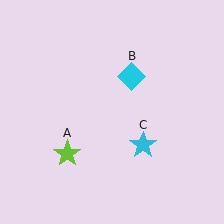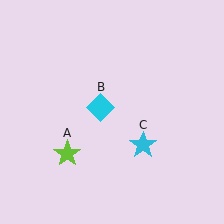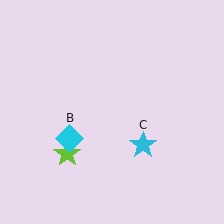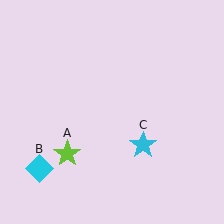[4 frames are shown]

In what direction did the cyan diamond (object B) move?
The cyan diamond (object B) moved down and to the left.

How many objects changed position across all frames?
1 object changed position: cyan diamond (object B).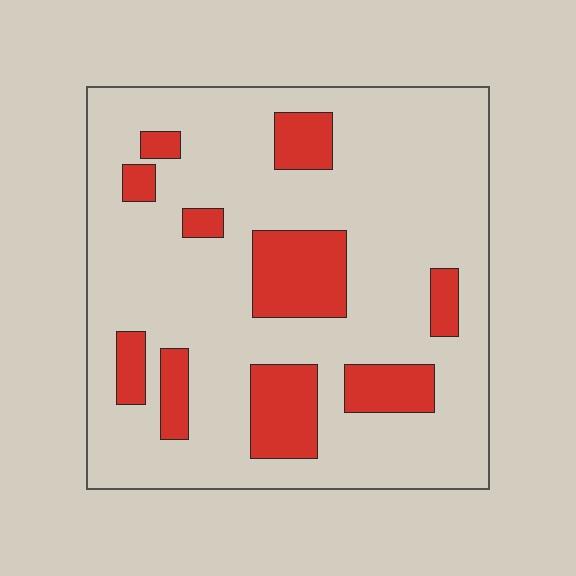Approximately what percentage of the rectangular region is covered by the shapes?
Approximately 20%.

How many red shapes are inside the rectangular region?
10.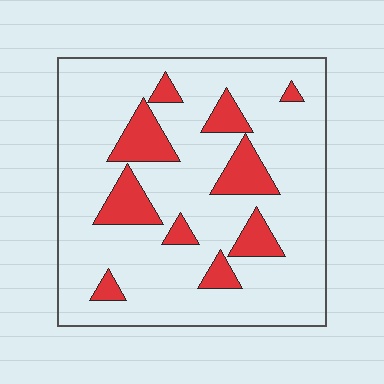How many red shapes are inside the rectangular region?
10.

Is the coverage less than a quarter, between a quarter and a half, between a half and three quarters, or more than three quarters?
Less than a quarter.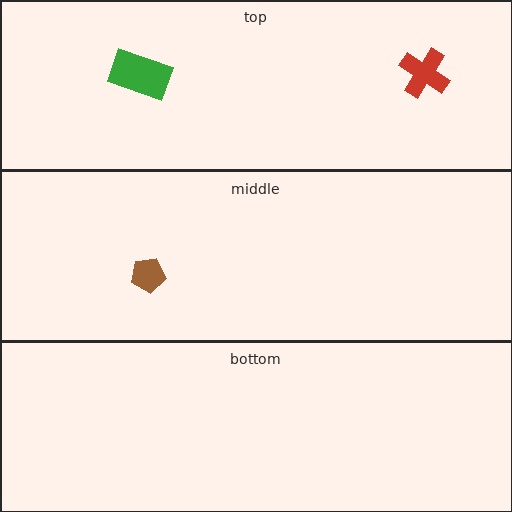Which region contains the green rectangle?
The top region.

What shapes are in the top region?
The red cross, the green rectangle.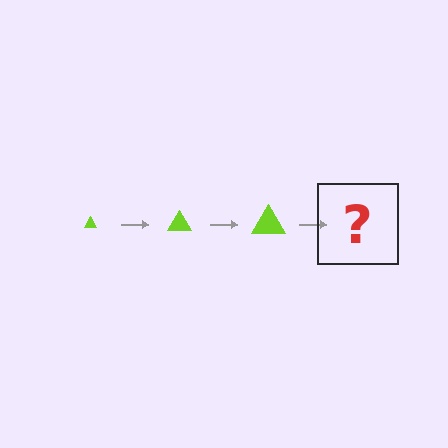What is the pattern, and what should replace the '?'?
The pattern is that the triangle gets progressively larger each step. The '?' should be a lime triangle, larger than the previous one.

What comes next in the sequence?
The next element should be a lime triangle, larger than the previous one.